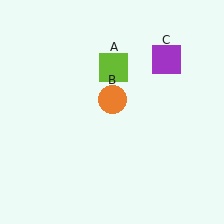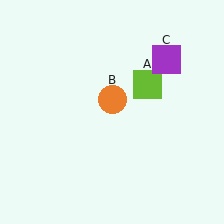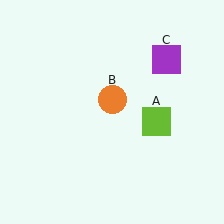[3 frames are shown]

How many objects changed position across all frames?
1 object changed position: lime square (object A).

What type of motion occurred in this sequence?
The lime square (object A) rotated clockwise around the center of the scene.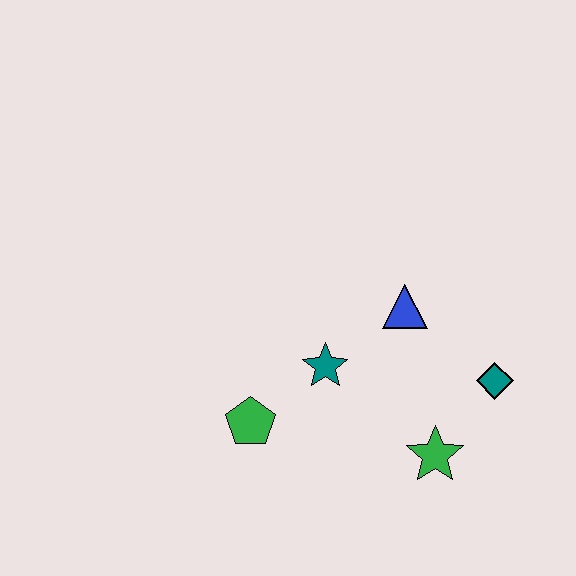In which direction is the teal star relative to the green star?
The teal star is to the left of the green star.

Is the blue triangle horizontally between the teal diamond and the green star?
No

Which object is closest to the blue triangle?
The teal star is closest to the blue triangle.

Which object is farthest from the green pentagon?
The teal diamond is farthest from the green pentagon.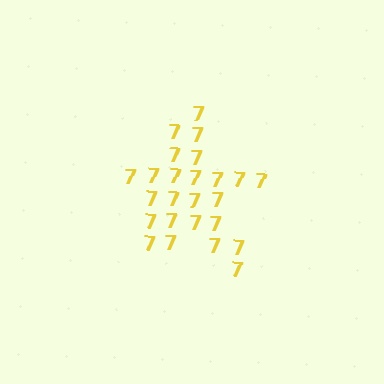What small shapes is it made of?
It is made of small digit 7's.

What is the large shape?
The large shape is a star.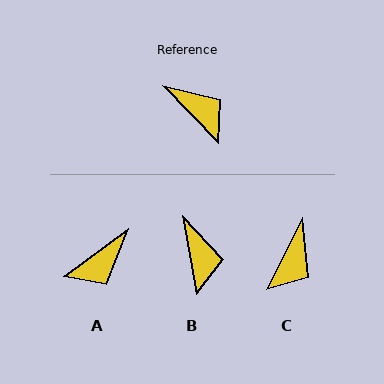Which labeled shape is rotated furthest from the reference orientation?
A, about 98 degrees away.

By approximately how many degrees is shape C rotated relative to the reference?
Approximately 71 degrees clockwise.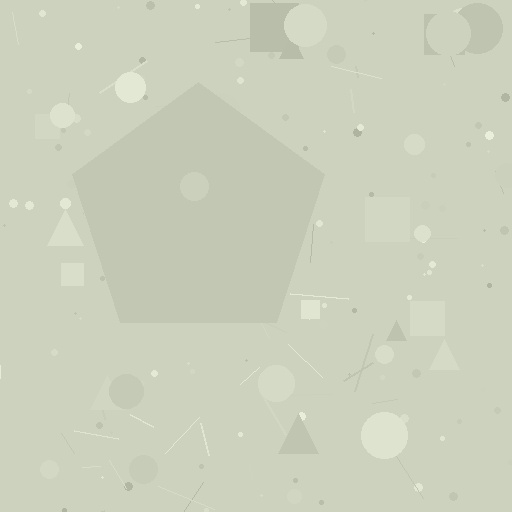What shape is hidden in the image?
A pentagon is hidden in the image.